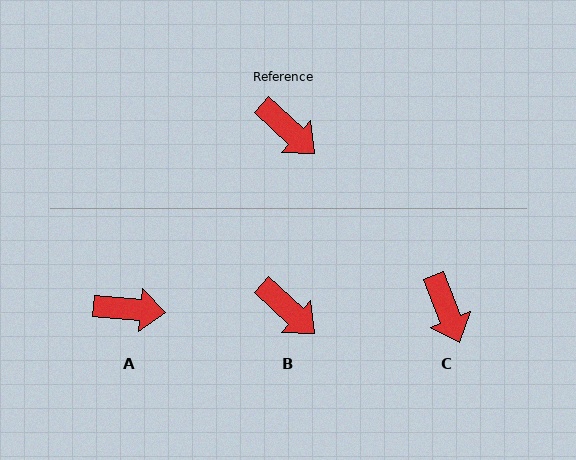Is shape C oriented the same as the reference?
No, it is off by about 26 degrees.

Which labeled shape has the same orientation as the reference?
B.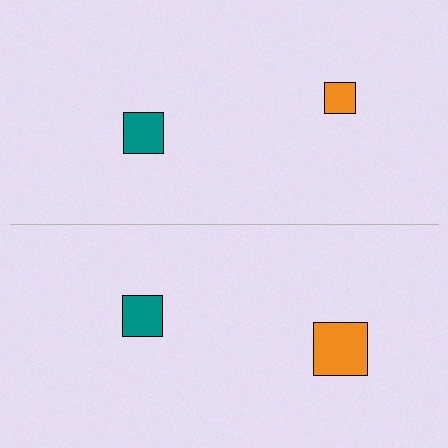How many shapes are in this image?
There are 4 shapes in this image.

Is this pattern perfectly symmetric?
No, the pattern is not perfectly symmetric. The orange square on the bottom side has a different size than its mirror counterpart.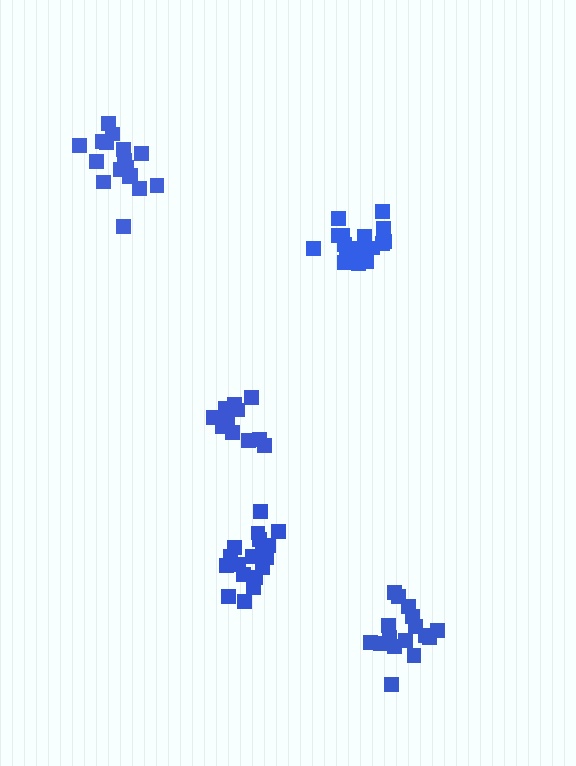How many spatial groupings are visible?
There are 5 spatial groupings.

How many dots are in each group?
Group 1: 19 dots, Group 2: 13 dots, Group 3: 16 dots, Group 4: 17 dots, Group 5: 19 dots (84 total).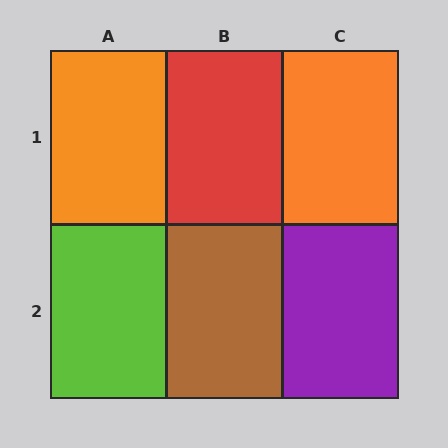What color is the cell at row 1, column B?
Red.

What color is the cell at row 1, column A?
Orange.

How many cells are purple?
1 cell is purple.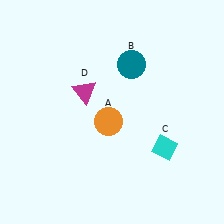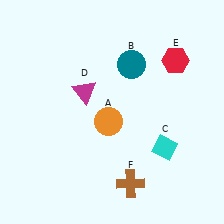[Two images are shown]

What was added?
A red hexagon (E), a brown cross (F) were added in Image 2.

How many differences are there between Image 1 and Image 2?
There are 2 differences between the two images.